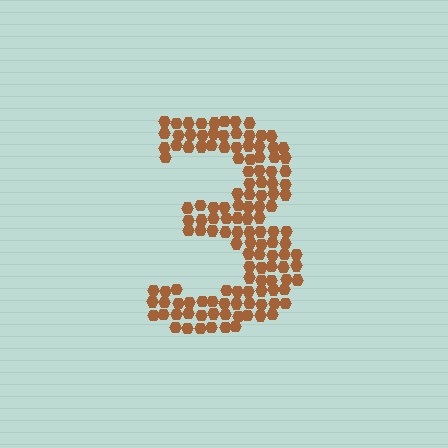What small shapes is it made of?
It is made of small hexagons.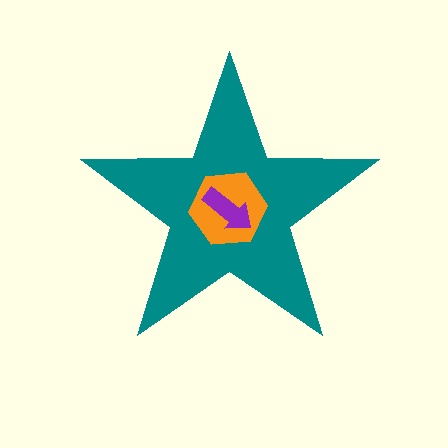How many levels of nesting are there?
3.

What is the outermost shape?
The teal star.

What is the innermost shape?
The purple arrow.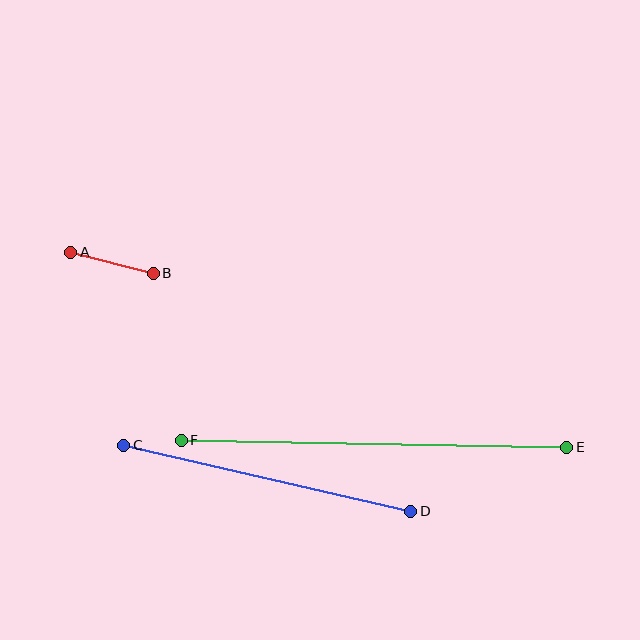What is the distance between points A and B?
The distance is approximately 85 pixels.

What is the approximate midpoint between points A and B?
The midpoint is at approximately (112, 263) pixels.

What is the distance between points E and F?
The distance is approximately 386 pixels.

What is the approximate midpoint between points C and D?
The midpoint is at approximately (267, 478) pixels.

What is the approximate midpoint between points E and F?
The midpoint is at approximately (374, 444) pixels.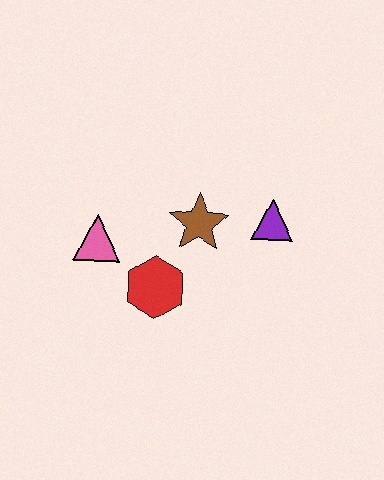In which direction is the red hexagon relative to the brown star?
The red hexagon is below the brown star.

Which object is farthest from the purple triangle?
The pink triangle is farthest from the purple triangle.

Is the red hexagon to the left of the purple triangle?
Yes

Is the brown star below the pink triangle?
No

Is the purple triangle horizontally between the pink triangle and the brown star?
No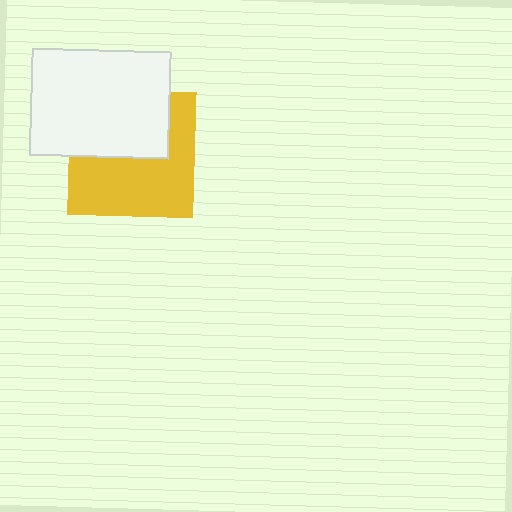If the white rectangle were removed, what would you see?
You would see the complete yellow square.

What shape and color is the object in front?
The object in front is a white rectangle.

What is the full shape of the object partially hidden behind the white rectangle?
The partially hidden object is a yellow square.